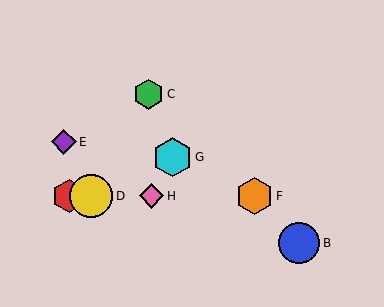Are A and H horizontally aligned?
Yes, both are at y≈196.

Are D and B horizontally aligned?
No, D is at y≈196 and B is at y≈243.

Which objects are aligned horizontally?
Objects A, D, F, H are aligned horizontally.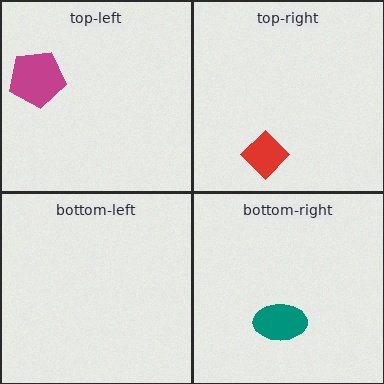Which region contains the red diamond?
The top-right region.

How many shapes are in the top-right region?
1.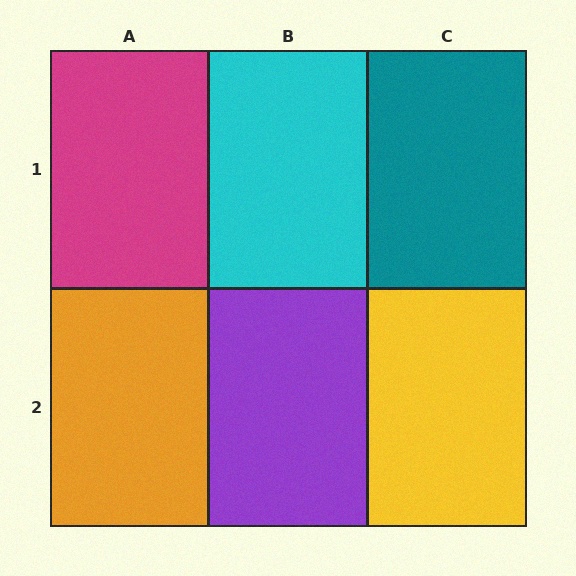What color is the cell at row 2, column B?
Purple.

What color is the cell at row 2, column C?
Yellow.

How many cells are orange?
1 cell is orange.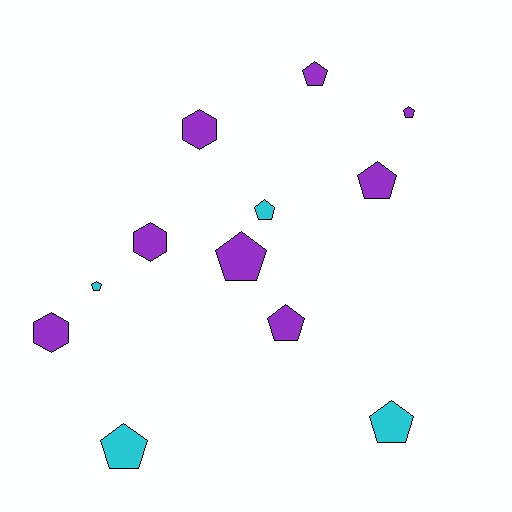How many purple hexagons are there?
There are 3 purple hexagons.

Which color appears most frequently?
Purple, with 8 objects.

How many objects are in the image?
There are 12 objects.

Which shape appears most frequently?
Pentagon, with 9 objects.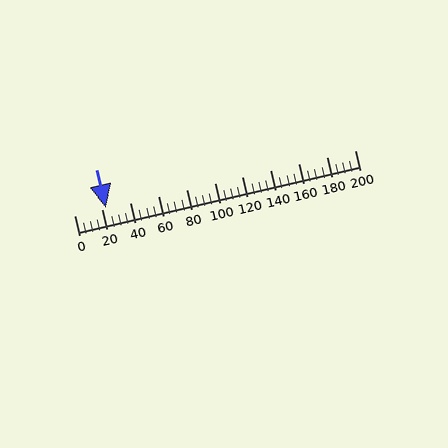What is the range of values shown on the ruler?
The ruler shows values from 0 to 200.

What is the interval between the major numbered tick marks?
The major tick marks are spaced 20 units apart.